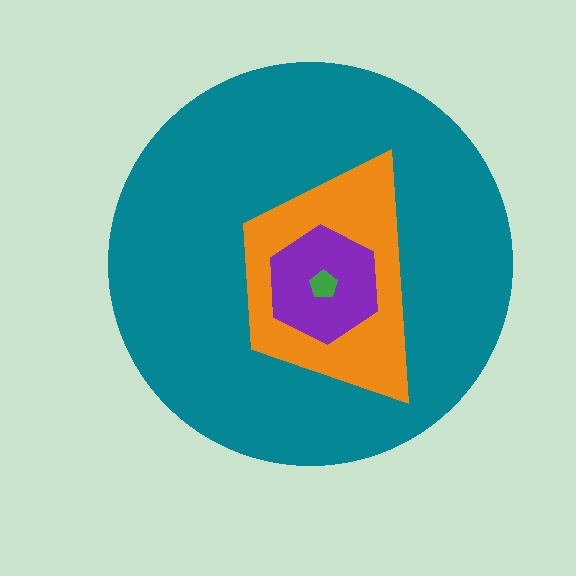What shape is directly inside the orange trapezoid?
The purple hexagon.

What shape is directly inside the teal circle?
The orange trapezoid.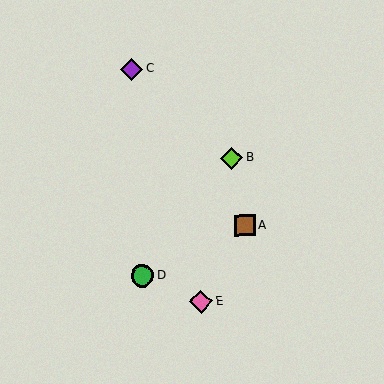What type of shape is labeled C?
Shape C is a purple diamond.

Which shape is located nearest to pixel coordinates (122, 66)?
The purple diamond (labeled C) at (132, 69) is nearest to that location.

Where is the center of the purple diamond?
The center of the purple diamond is at (132, 69).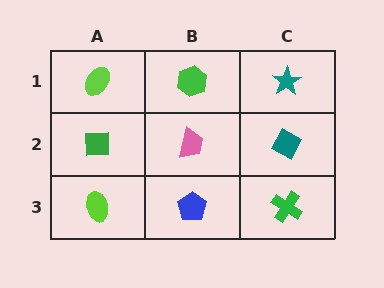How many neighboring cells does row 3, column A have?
2.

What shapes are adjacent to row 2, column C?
A teal star (row 1, column C), a green cross (row 3, column C), a pink trapezoid (row 2, column B).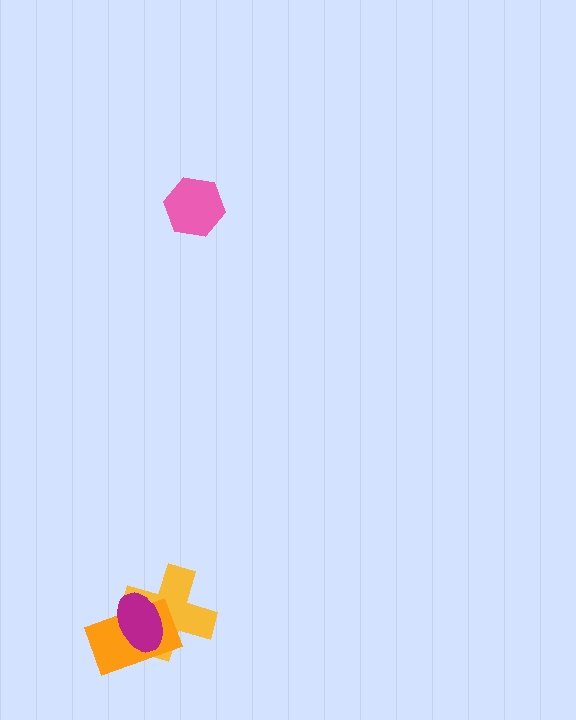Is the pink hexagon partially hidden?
No, no other shape covers it.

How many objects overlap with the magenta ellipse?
2 objects overlap with the magenta ellipse.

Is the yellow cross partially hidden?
Yes, it is partially covered by another shape.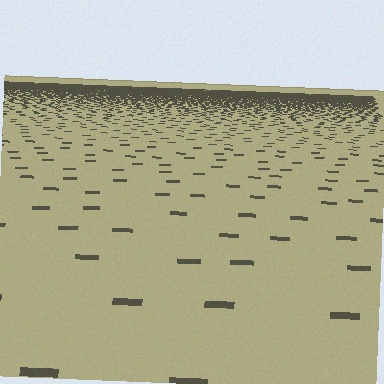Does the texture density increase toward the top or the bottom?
Density increases toward the top.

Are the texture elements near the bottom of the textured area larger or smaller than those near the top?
Larger. Near the bottom, elements are closer to the viewer and appear at a bigger on-screen size.